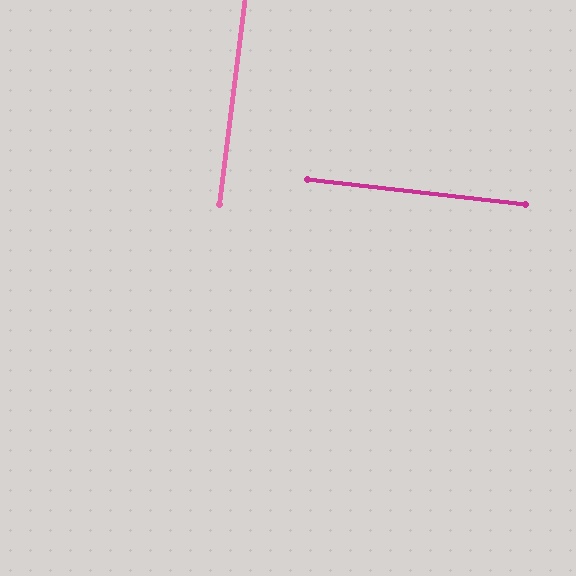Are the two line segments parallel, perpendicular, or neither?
Perpendicular — they meet at approximately 89°.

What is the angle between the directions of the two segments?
Approximately 89 degrees.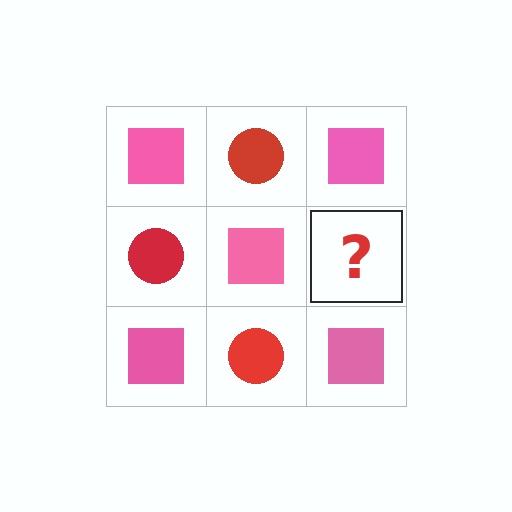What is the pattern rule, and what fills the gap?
The rule is that it alternates pink square and red circle in a checkerboard pattern. The gap should be filled with a red circle.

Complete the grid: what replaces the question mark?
The question mark should be replaced with a red circle.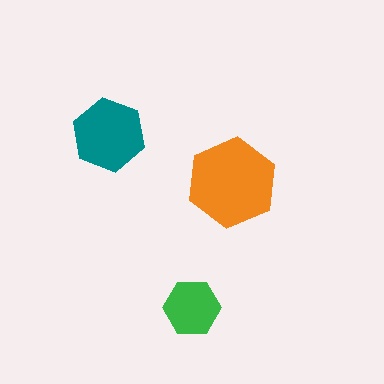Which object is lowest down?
The green hexagon is bottommost.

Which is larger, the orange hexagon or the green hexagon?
The orange one.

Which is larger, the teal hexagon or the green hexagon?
The teal one.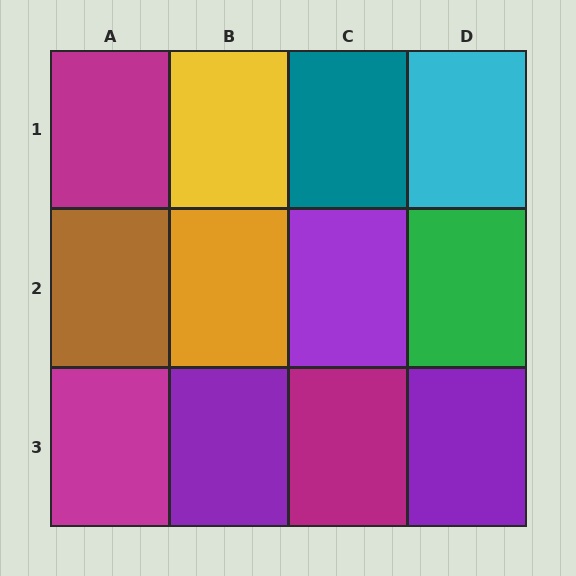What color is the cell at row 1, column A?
Magenta.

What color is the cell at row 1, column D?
Cyan.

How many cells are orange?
1 cell is orange.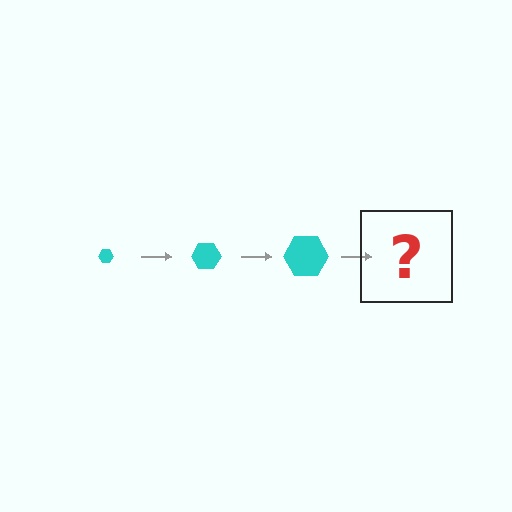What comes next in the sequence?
The next element should be a cyan hexagon, larger than the previous one.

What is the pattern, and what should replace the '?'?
The pattern is that the hexagon gets progressively larger each step. The '?' should be a cyan hexagon, larger than the previous one.